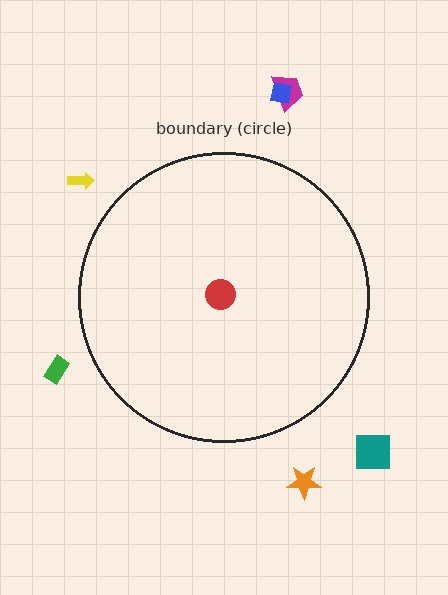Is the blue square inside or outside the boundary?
Outside.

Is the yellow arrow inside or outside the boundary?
Outside.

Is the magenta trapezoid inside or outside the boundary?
Outside.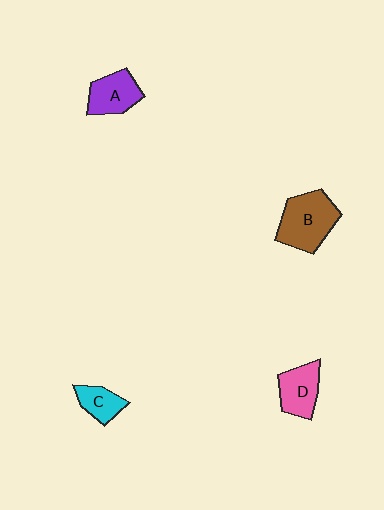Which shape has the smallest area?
Shape C (cyan).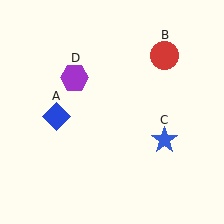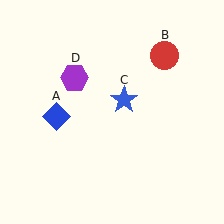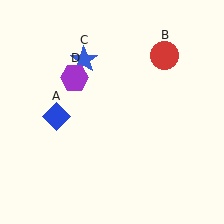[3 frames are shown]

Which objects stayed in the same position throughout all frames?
Blue diamond (object A) and red circle (object B) and purple hexagon (object D) remained stationary.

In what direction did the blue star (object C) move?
The blue star (object C) moved up and to the left.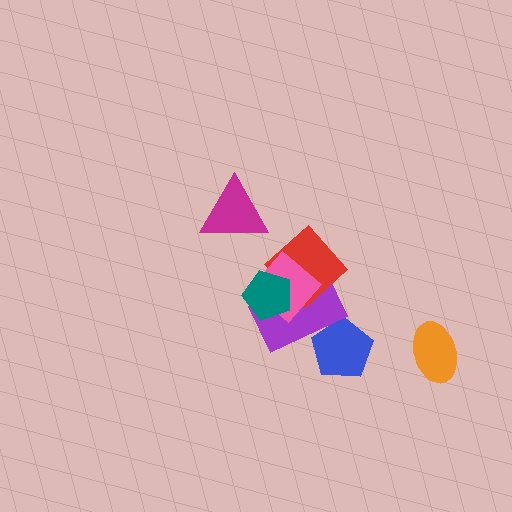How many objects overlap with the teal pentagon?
3 objects overlap with the teal pentagon.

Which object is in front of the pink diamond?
The teal pentagon is in front of the pink diamond.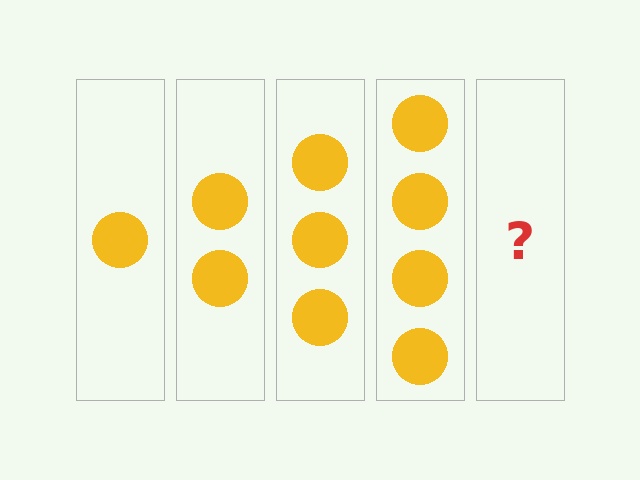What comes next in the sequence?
The next element should be 5 circles.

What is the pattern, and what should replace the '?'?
The pattern is that each step adds one more circle. The '?' should be 5 circles.